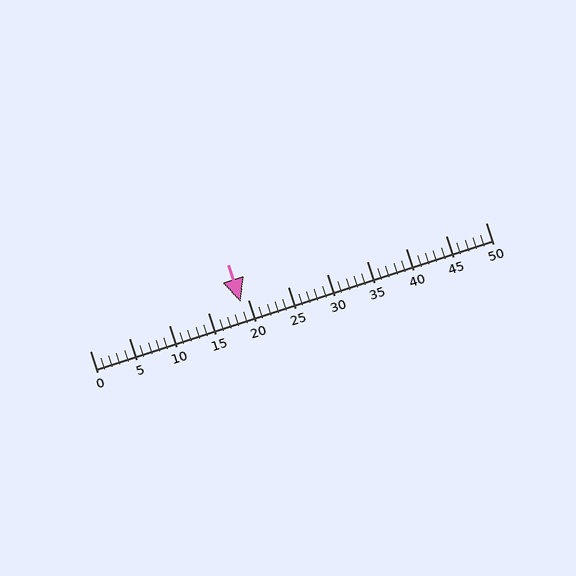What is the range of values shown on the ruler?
The ruler shows values from 0 to 50.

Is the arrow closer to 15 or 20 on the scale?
The arrow is closer to 20.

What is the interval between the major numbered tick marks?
The major tick marks are spaced 5 units apart.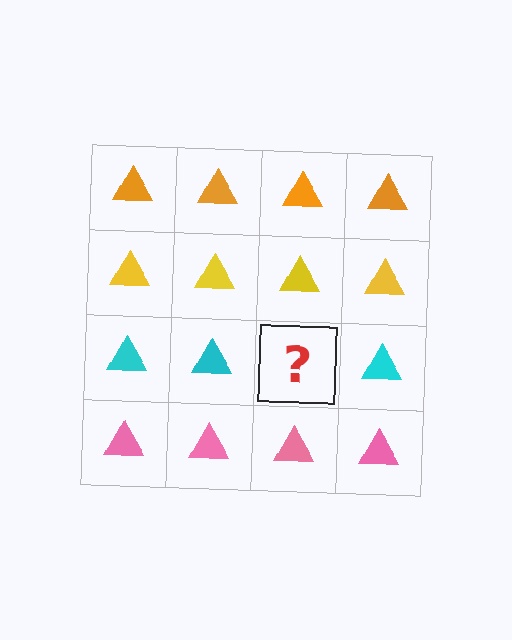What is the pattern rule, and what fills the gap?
The rule is that each row has a consistent color. The gap should be filled with a cyan triangle.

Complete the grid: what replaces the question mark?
The question mark should be replaced with a cyan triangle.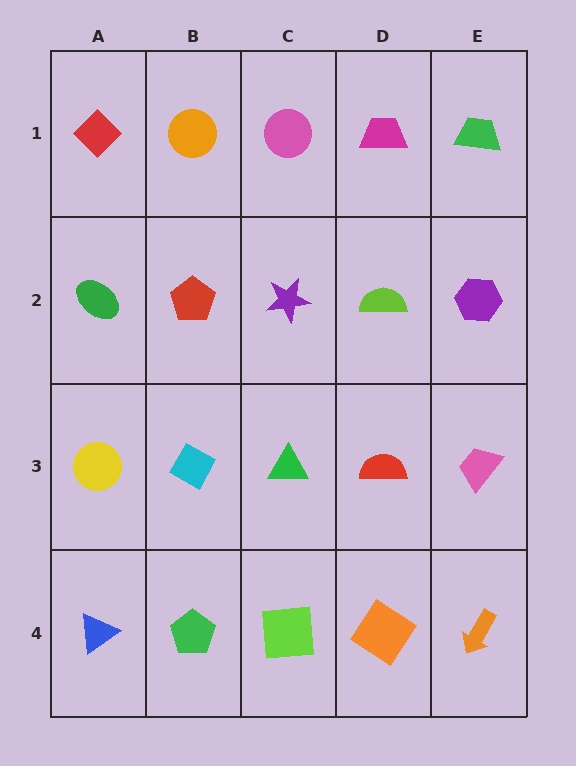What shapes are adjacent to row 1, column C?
A purple star (row 2, column C), an orange circle (row 1, column B), a magenta trapezoid (row 1, column D).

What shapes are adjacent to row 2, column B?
An orange circle (row 1, column B), a cyan diamond (row 3, column B), a green ellipse (row 2, column A), a purple star (row 2, column C).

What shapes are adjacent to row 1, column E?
A purple hexagon (row 2, column E), a magenta trapezoid (row 1, column D).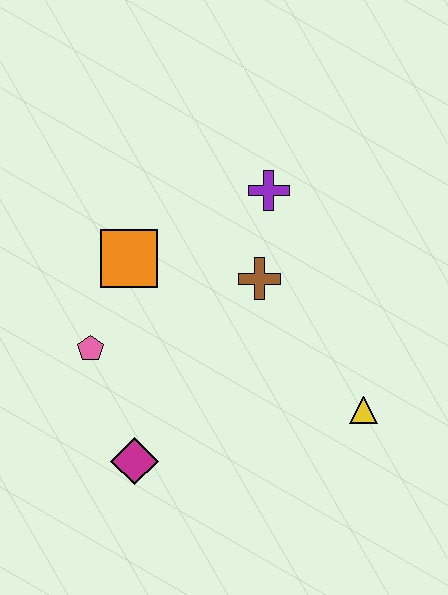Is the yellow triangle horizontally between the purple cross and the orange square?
No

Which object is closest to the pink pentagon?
The orange square is closest to the pink pentagon.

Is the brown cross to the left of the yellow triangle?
Yes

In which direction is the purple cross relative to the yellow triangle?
The purple cross is above the yellow triangle.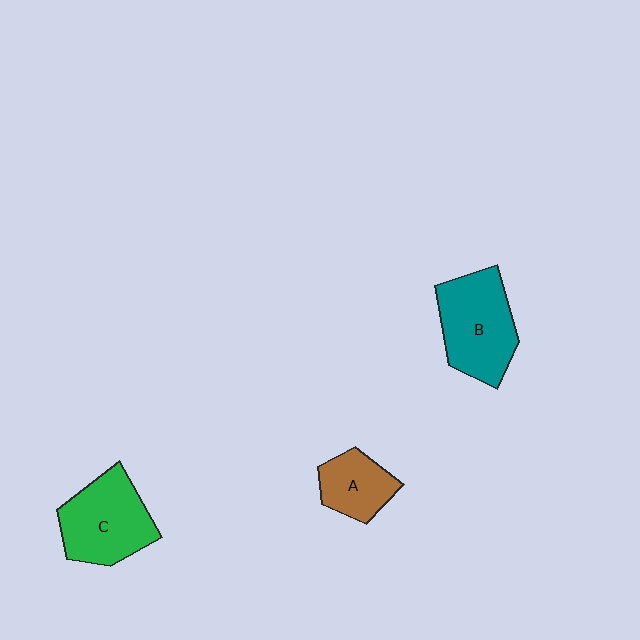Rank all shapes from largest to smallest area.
From largest to smallest: B (teal), C (green), A (brown).